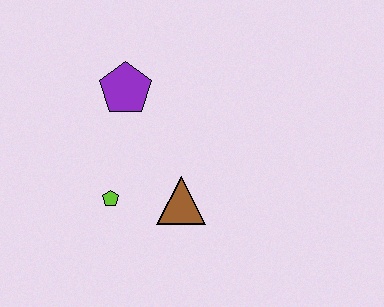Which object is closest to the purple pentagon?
The lime pentagon is closest to the purple pentagon.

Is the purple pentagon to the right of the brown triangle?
No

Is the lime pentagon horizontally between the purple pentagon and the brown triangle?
No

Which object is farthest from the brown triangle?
The purple pentagon is farthest from the brown triangle.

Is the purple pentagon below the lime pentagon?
No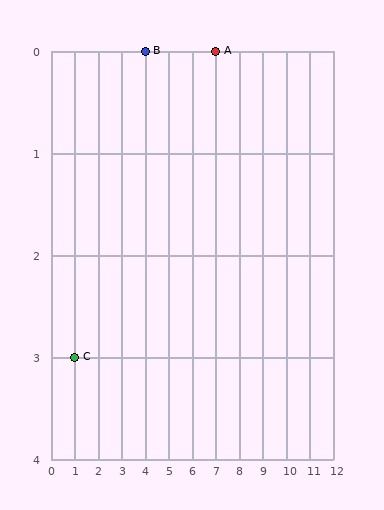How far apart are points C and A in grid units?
Points C and A are 6 columns and 3 rows apart (about 6.7 grid units diagonally).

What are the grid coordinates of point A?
Point A is at grid coordinates (7, 0).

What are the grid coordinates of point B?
Point B is at grid coordinates (4, 0).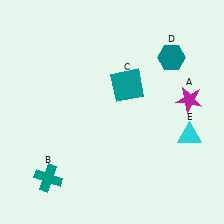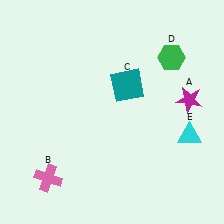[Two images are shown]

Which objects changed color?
B changed from teal to pink. D changed from teal to green.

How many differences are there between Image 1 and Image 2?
There are 2 differences between the two images.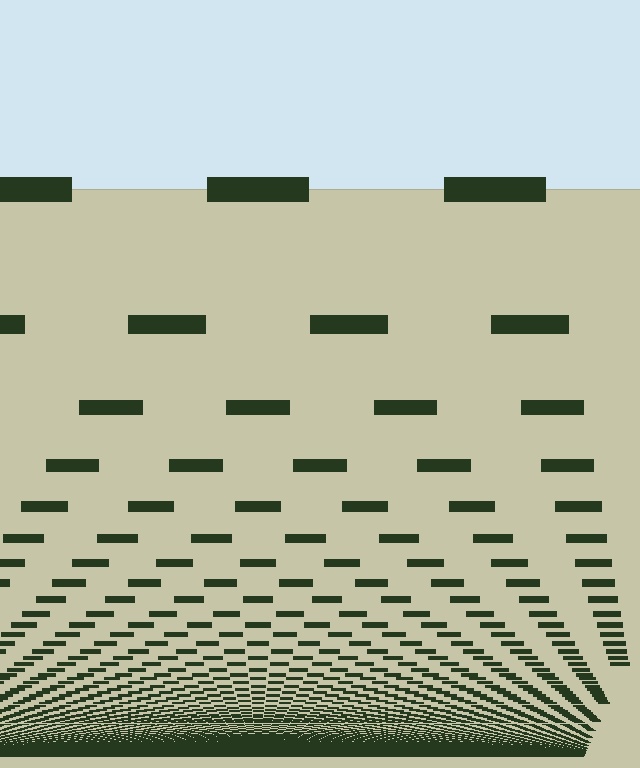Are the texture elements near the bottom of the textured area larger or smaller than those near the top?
Smaller. The gradient is inverted — elements near the bottom are smaller and denser.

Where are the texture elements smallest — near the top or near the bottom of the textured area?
Near the bottom.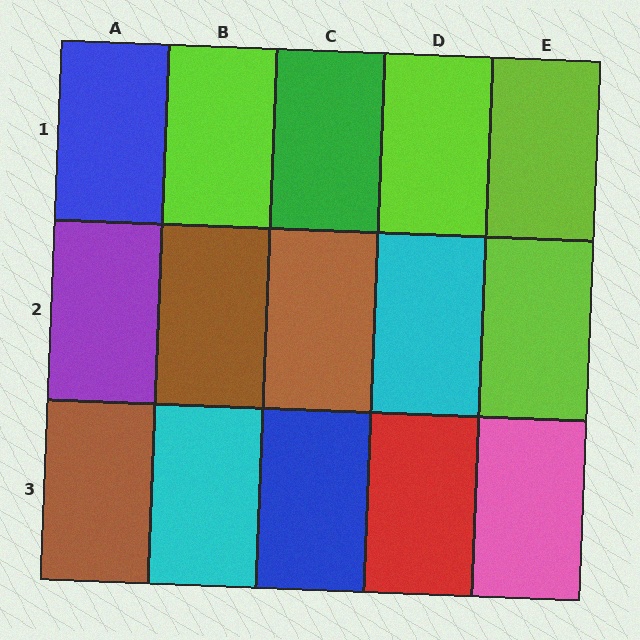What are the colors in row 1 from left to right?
Blue, lime, green, lime, lime.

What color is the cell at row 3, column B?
Cyan.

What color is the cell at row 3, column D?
Red.